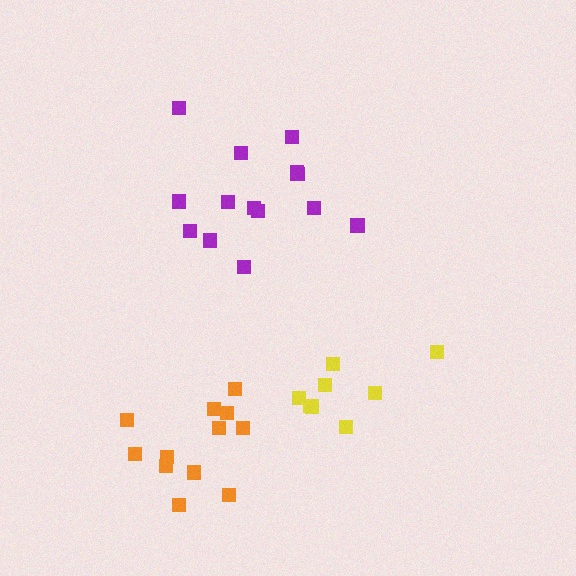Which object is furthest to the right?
The yellow cluster is rightmost.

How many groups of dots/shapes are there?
There are 3 groups.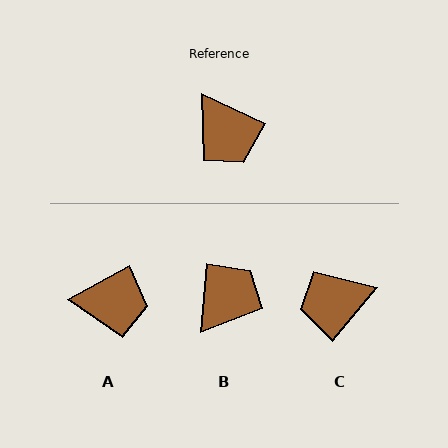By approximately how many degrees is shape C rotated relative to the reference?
Approximately 105 degrees clockwise.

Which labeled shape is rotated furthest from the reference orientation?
B, about 110 degrees away.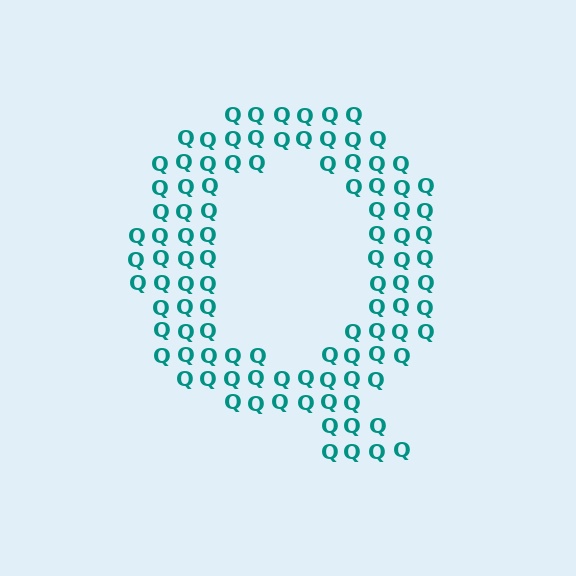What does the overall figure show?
The overall figure shows the letter Q.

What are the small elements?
The small elements are letter Q's.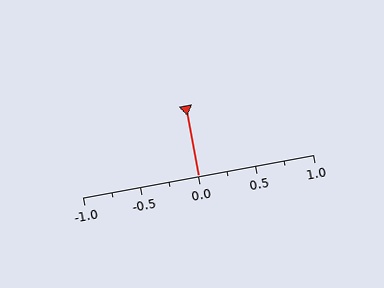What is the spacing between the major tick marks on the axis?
The major ticks are spaced 0.5 apart.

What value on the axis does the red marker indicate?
The marker indicates approximately 0.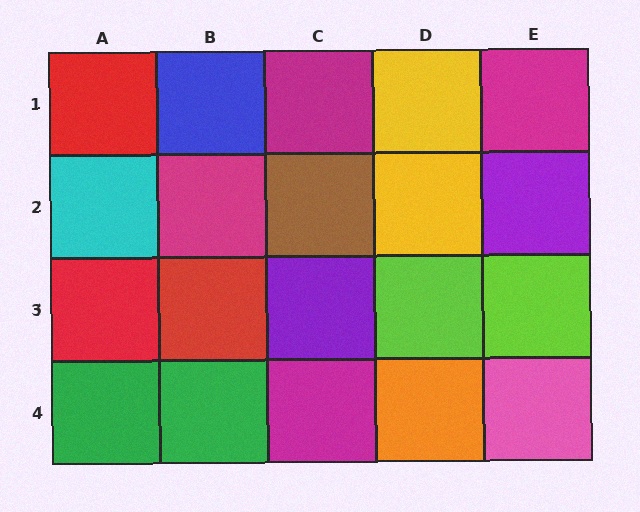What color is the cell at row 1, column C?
Magenta.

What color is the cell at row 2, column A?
Cyan.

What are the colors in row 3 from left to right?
Red, red, purple, lime, lime.